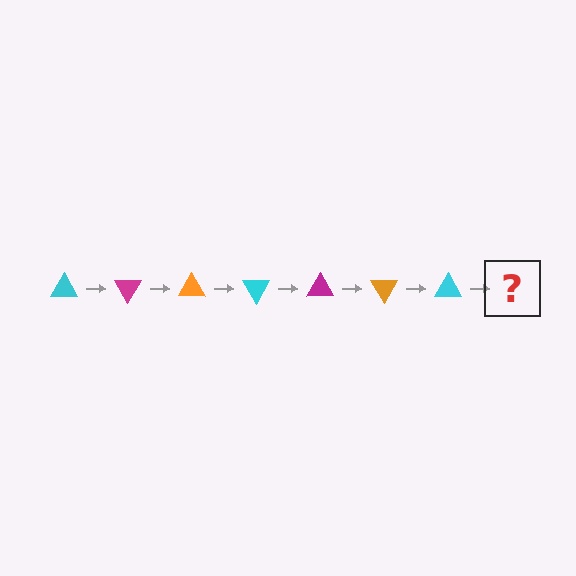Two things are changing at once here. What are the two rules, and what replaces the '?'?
The two rules are that it rotates 60 degrees each step and the color cycles through cyan, magenta, and orange. The '?' should be a magenta triangle, rotated 420 degrees from the start.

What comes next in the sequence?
The next element should be a magenta triangle, rotated 420 degrees from the start.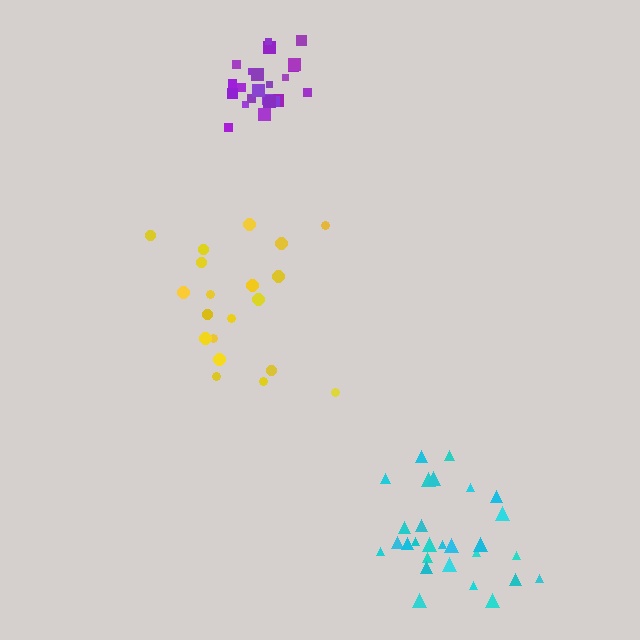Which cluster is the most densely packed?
Purple.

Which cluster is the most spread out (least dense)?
Yellow.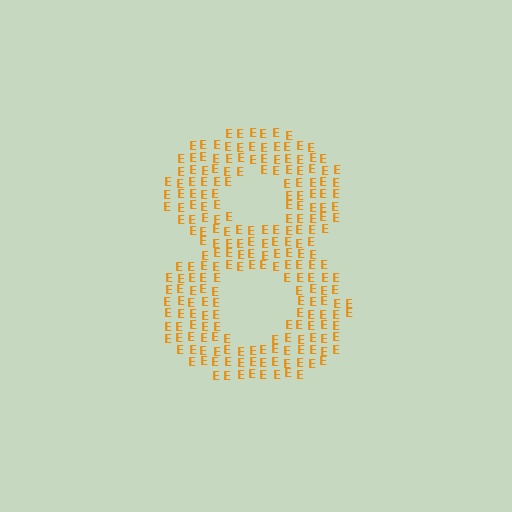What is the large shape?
The large shape is the digit 8.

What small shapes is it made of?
It is made of small letter E's.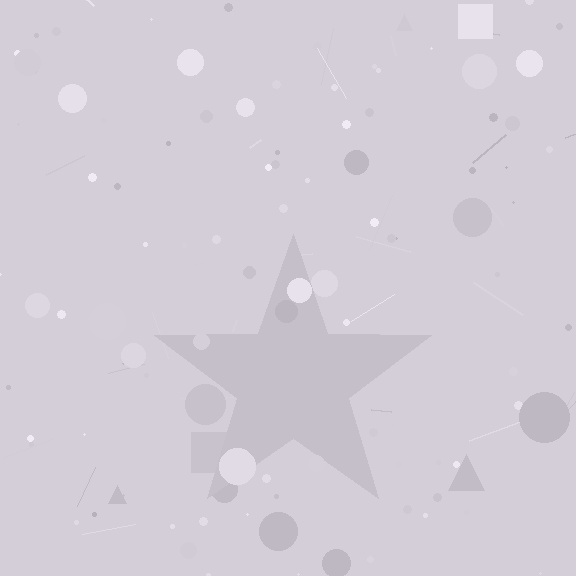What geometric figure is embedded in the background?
A star is embedded in the background.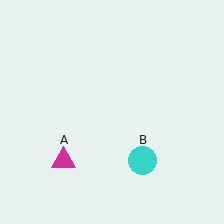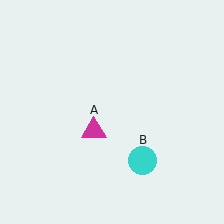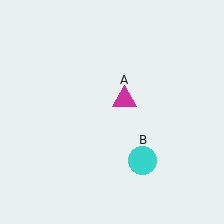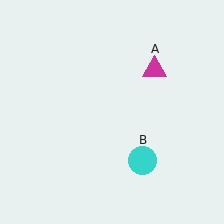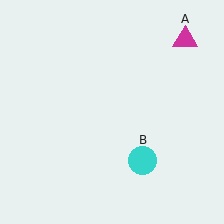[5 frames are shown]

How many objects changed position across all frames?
1 object changed position: magenta triangle (object A).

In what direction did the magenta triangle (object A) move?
The magenta triangle (object A) moved up and to the right.